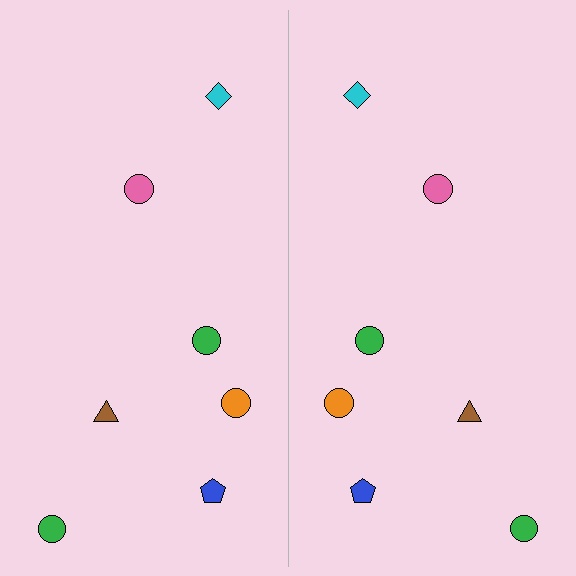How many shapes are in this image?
There are 14 shapes in this image.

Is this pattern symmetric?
Yes, this pattern has bilateral (reflection) symmetry.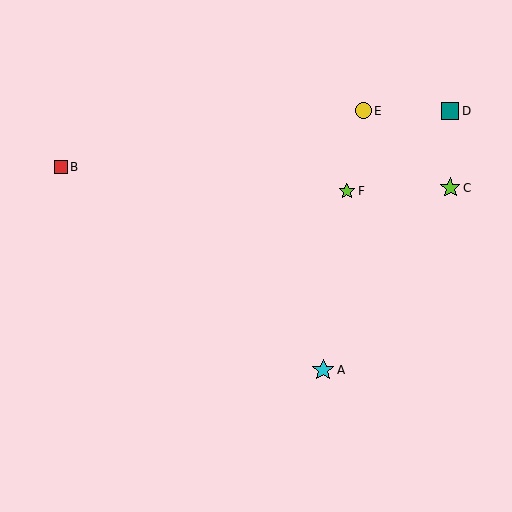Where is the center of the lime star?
The center of the lime star is at (347, 191).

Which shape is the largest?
The cyan star (labeled A) is the largest.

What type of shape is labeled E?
Shape E is a yellow circle.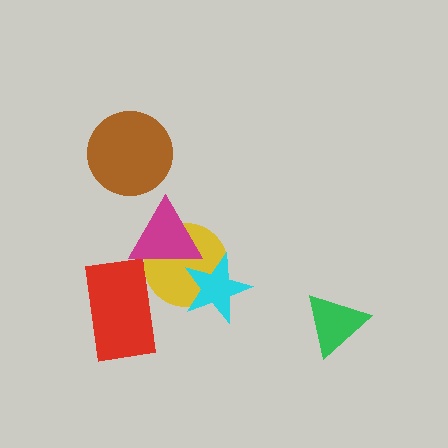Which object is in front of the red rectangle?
The yellow circle is in front of the red rectangle.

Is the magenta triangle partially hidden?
No, no other shape covers it.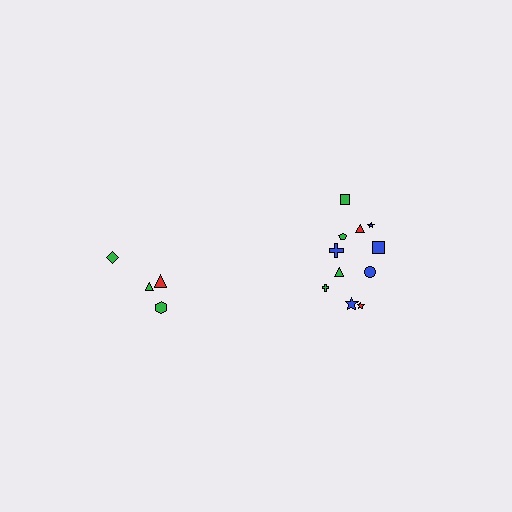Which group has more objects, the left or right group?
The right group.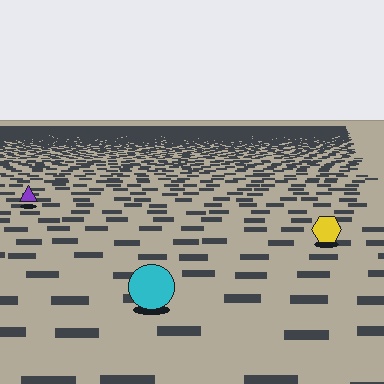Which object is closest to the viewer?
The cyan circle is closest. The texture marks near it are larger and more spread out.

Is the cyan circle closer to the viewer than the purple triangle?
Yes. The cyan circle is closer — you can tell from the texture gradient: the ground texture is coarser near it.